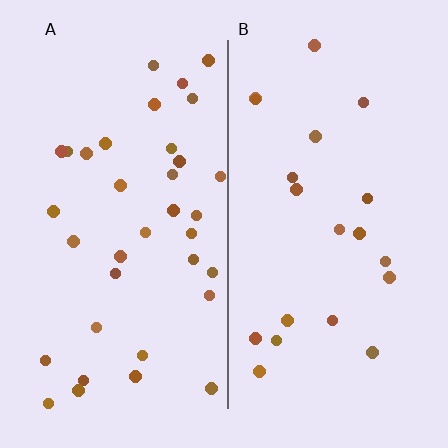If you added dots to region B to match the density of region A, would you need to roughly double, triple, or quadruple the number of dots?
Approximately double.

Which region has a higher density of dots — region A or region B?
A (the left).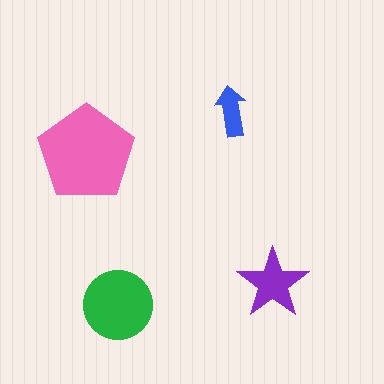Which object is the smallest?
The blue arrow.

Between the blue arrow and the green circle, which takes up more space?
The green circle.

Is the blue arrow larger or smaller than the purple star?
Smaller.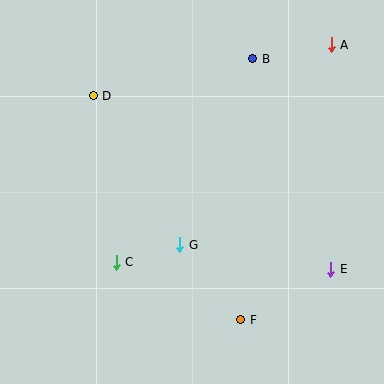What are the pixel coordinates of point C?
Point C is at (116, 262).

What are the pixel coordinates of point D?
Point D is at (93, 96).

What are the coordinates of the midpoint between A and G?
The midpoint between A and G is at (255, 145).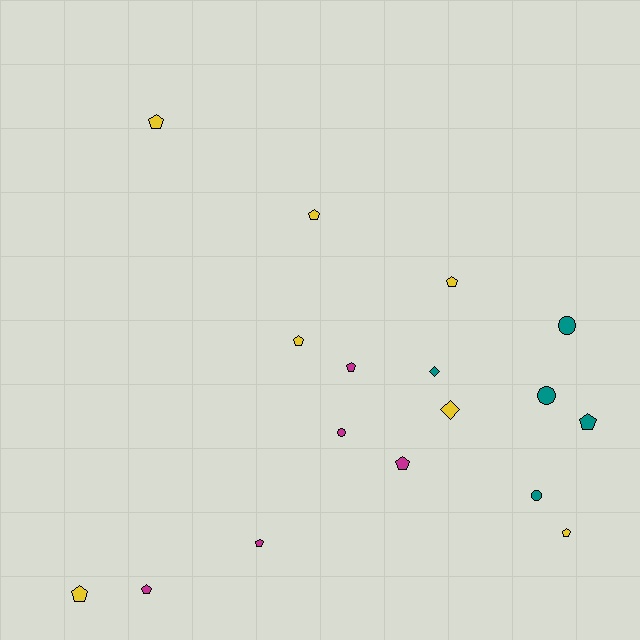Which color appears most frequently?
Yellow, with 7 objects.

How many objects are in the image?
There are 17 objects.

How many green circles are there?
There are no green circles.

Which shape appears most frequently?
Pentagon, with 11 objects.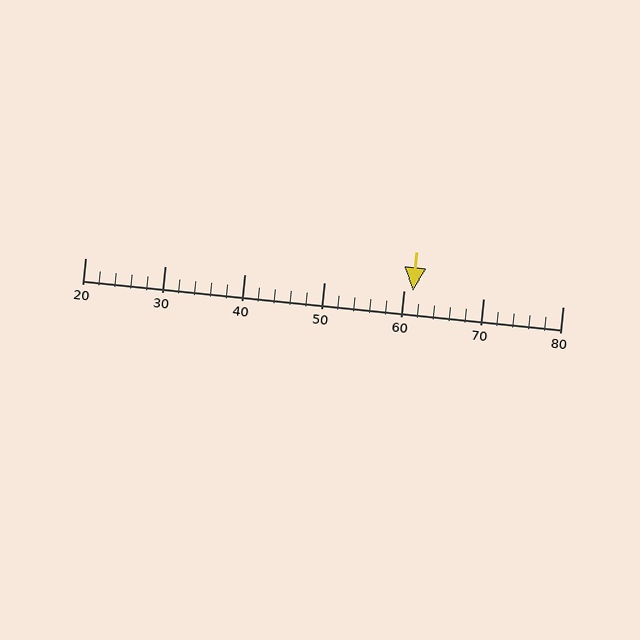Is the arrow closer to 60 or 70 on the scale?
The arrow is closer to 60.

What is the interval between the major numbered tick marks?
The major tick marks are spaced 10 units apart.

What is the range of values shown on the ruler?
The ruler shows values from 20 to 80.